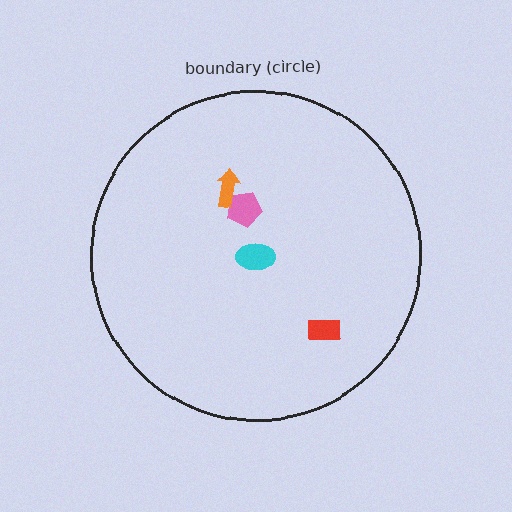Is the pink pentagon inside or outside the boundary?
Inside.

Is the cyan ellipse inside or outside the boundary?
Inside.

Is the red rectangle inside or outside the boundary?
Inside.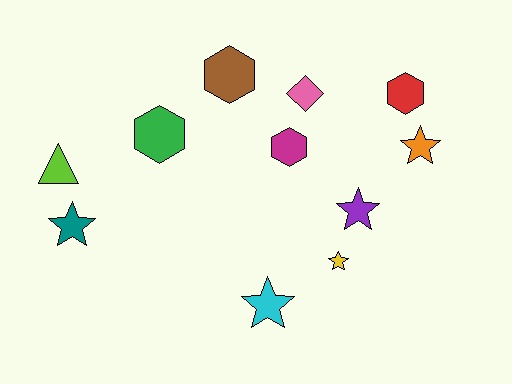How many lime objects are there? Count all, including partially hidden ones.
There is 1 lime object.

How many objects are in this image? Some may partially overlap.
There are 11 objects.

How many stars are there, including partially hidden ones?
There are 5 stars.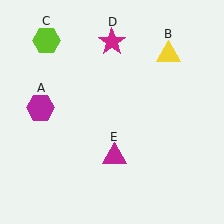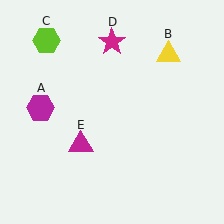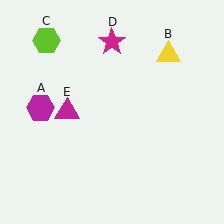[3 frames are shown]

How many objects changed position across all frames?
1 object changed position: magenta triangle (object E).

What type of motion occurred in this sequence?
The magenta triangle (object E) rotated clockwise around the center of the scene.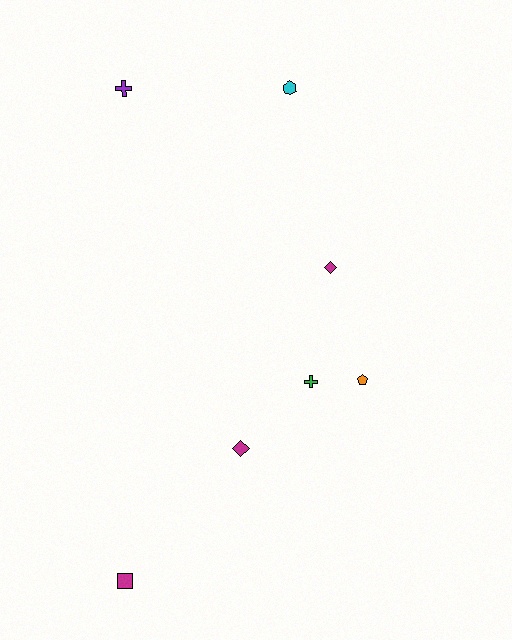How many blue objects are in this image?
There are no blue objects.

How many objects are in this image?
There are 7 objects.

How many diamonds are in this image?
There are 2 diamonds.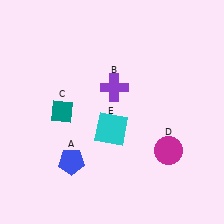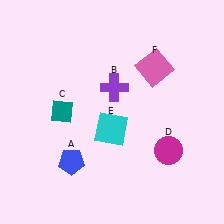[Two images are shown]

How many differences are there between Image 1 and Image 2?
There is 1 difference between the two images.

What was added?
A pink square (F) was added in Image 2.